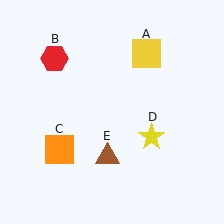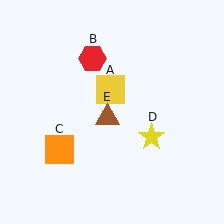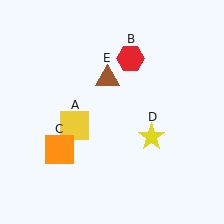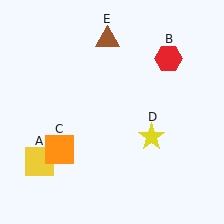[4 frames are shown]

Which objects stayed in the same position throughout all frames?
Orange square (object C) and yellow star (object D) remained stationary.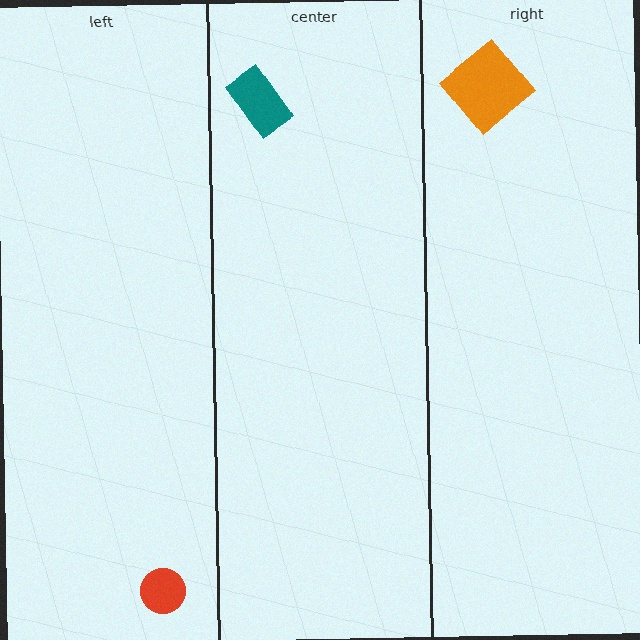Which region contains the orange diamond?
The right region.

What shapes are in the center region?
The teal rectangle.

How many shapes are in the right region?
1.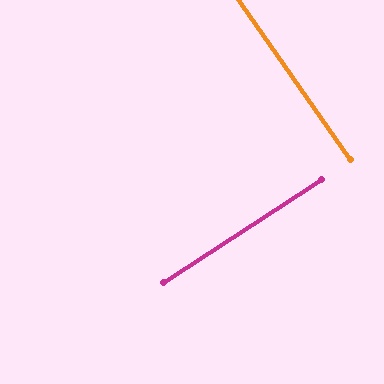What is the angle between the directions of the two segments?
Approximately 88 degrees.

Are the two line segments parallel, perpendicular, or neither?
Perpendicular — they meet at approximately 88°.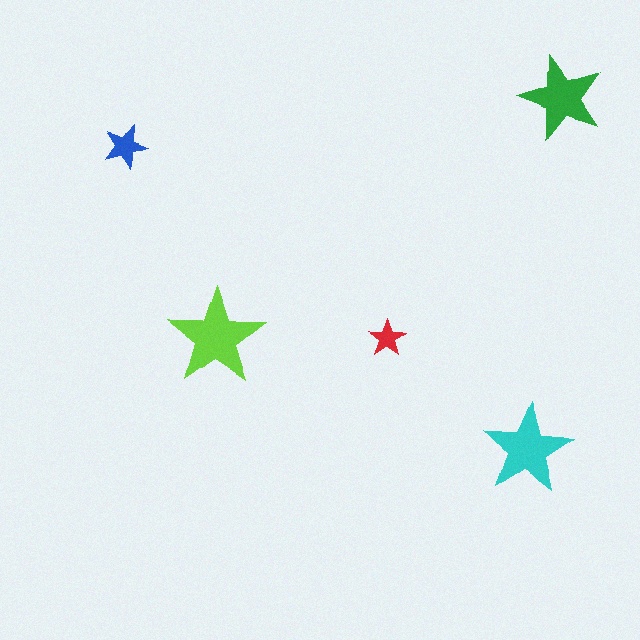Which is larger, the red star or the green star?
The green one.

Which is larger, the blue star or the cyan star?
The cyan one.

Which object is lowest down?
The cyan star is bottommost.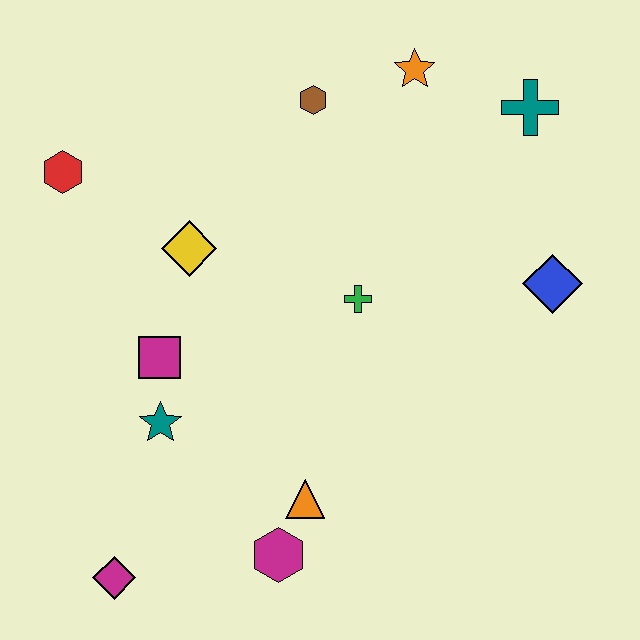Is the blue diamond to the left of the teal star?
No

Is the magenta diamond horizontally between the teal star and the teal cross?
No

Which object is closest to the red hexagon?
The yellow diamond is closest to the red hexagon.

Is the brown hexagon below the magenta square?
No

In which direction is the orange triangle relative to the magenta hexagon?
The orange triangle is above the magenta hexagon.